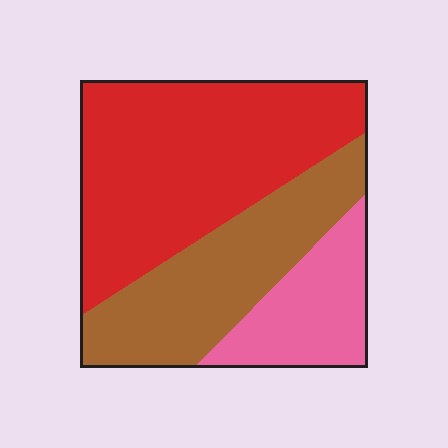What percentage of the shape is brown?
Brown covers 32% of the shape.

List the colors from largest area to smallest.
From largest to smallest: red, brown, pink.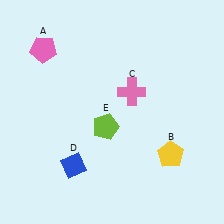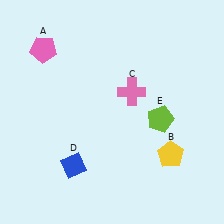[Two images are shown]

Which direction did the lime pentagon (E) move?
The lime pentagon (E) moved right.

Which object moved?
The lime pentagon (E) moved right.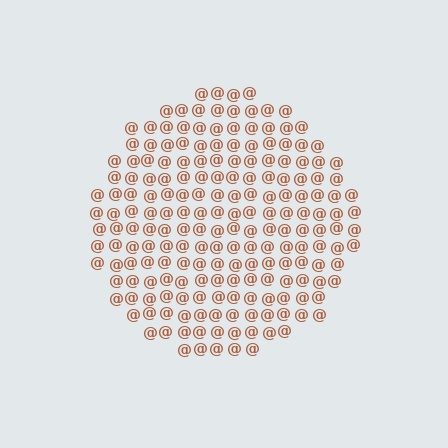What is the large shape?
The large shape is a circle.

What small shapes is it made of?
It is made of small at signs.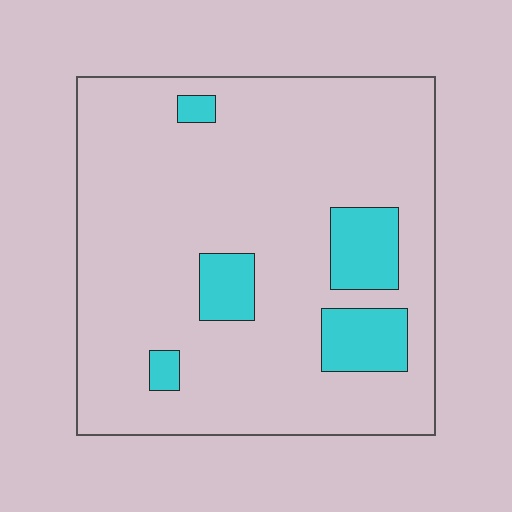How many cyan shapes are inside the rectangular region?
5.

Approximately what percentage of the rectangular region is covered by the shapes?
Approximately 15%.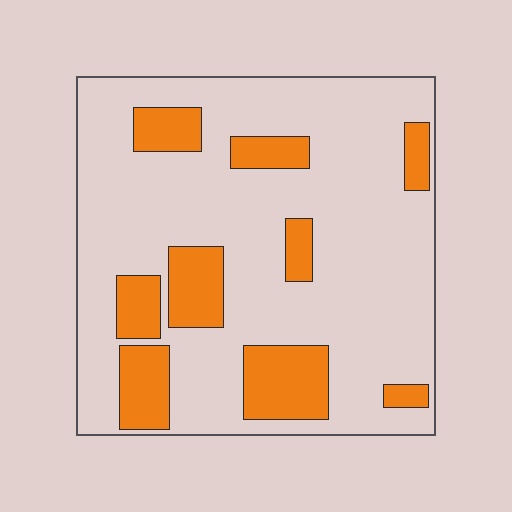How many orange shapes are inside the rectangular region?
9.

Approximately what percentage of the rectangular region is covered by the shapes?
Approximately 20%.